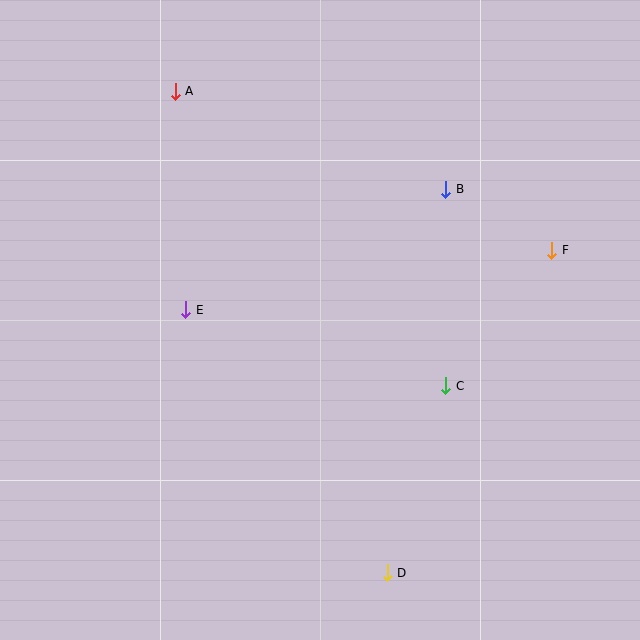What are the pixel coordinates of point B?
Point B is at (446, 189).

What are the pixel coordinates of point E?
Point E is at (186, 310).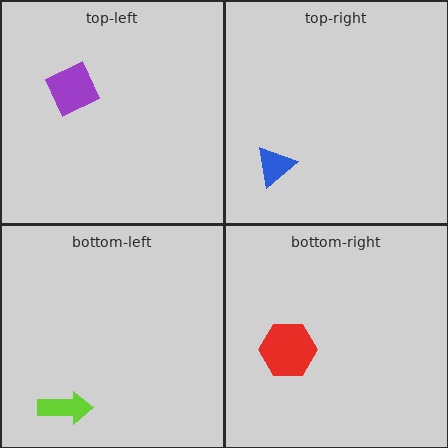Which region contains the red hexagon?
The bottom-right region.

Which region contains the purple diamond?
The top-left region.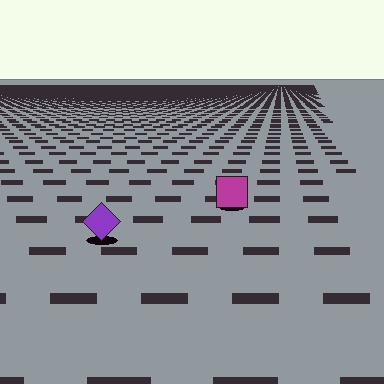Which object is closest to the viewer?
The purple diamond is closest. The texture marks near it are larger and more spread out.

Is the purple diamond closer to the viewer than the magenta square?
Yes. The purple diamond is closer — you can tell from the texture gradient: the ground texture is coarser near it.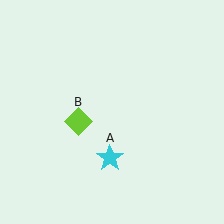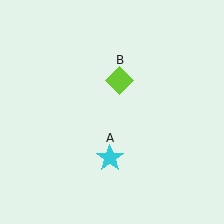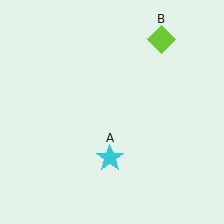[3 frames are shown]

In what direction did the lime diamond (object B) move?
The lime diamond (object B) moved up and to the right.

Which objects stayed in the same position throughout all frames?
Cyan star (object A) remained stationary.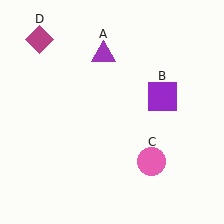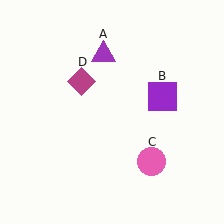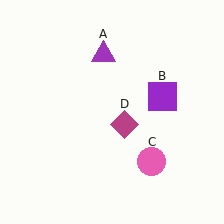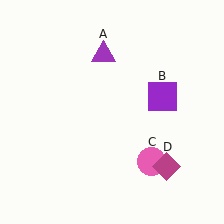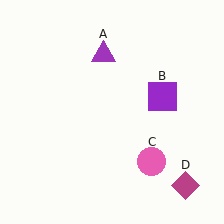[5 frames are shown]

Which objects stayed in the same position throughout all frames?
Purple triangle (object A) and purple square (object B) and pink circle (object C) remained stationary.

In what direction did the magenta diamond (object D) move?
The magenta diamond (object D) moved down and to the right.